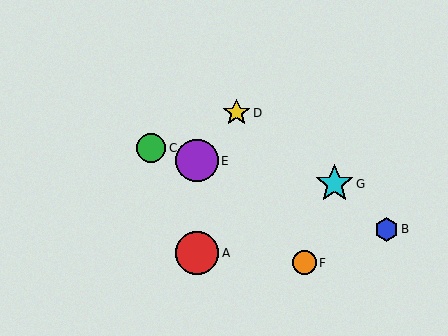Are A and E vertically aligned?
Yes, both are at x≈197.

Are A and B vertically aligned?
No, A is at x≈197 and B is at x≈386.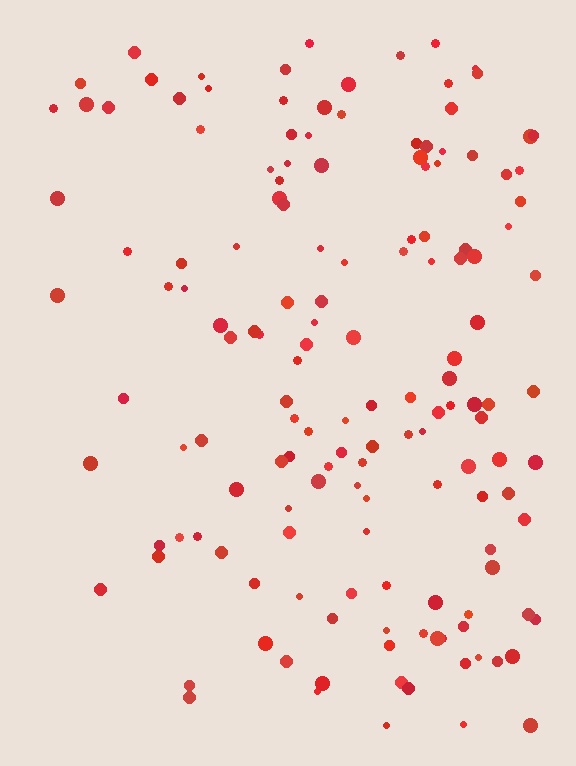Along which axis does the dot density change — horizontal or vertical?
Horizontal.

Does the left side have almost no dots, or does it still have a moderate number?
Still a moderate number, just noticeably fewer than the right.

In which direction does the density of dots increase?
From left to right, with the right side densest.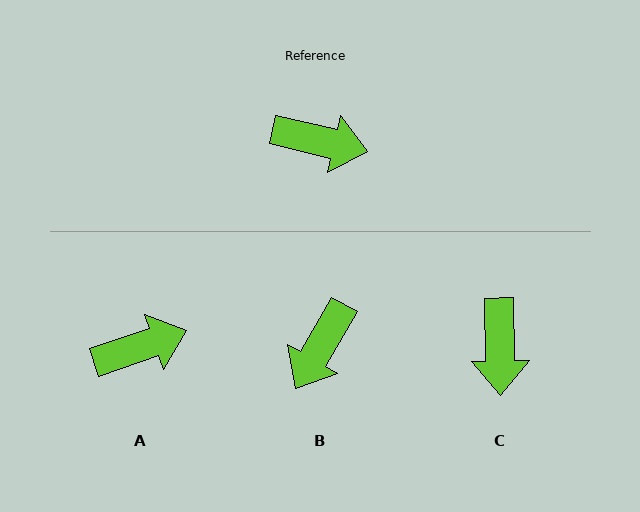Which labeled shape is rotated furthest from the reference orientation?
B, about 107 degrees away.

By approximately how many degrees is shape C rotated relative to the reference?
Approximately 76 degrees clockwise.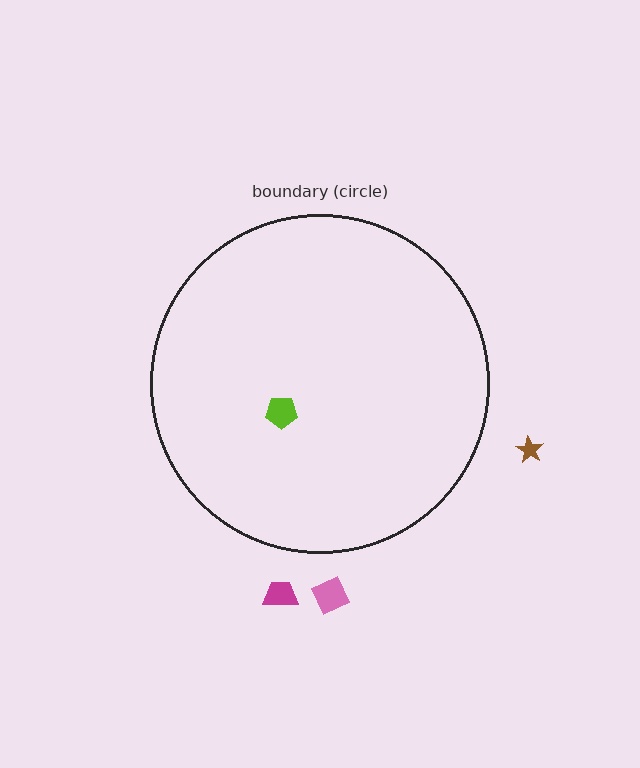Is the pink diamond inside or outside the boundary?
Outside.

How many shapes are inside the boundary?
1 inside, 3 outside.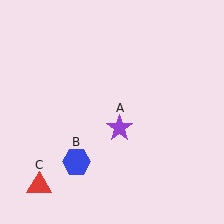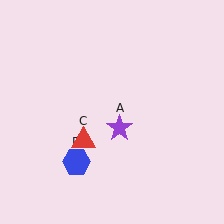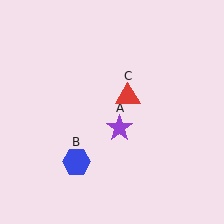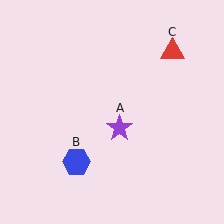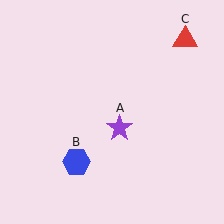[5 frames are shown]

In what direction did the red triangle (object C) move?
The red triangle (object C) moved up and to the right.